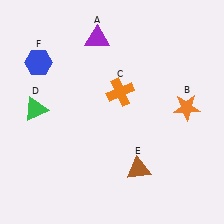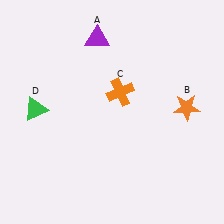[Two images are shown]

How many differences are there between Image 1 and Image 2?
There are 2 differences between the two images.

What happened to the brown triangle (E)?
The brown triangle (E) was removed in Image 2. It was in the bottom-right area of Image 1.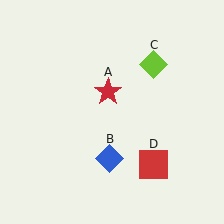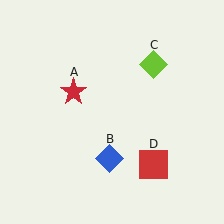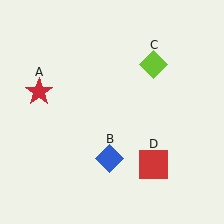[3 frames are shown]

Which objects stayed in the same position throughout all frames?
Blue diamond (object B) and lime diamond (object C) and red square (object D) remained stationary.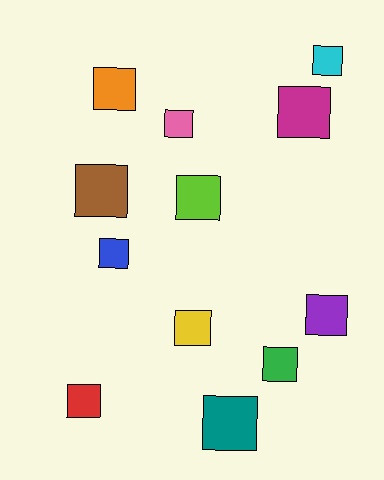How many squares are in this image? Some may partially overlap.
There are 12 squares.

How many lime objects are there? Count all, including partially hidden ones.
There is 1 lime object.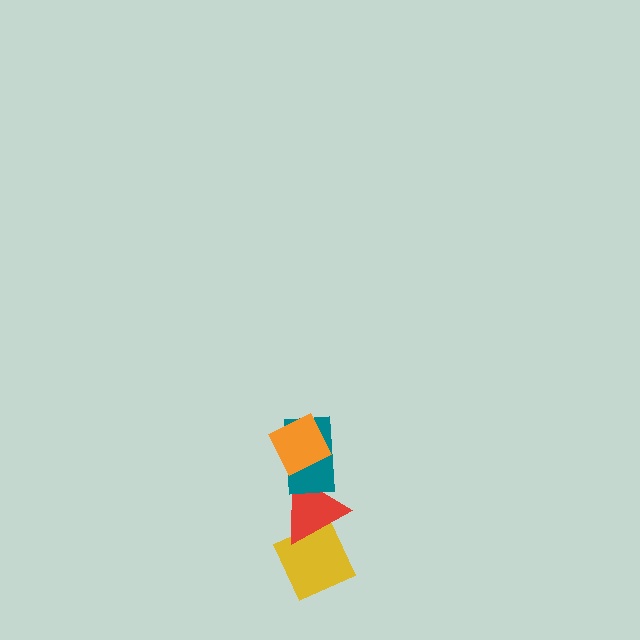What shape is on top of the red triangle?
The teal rectangle is on top of the red triangle.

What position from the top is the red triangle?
The red triangle is 3rd from the top.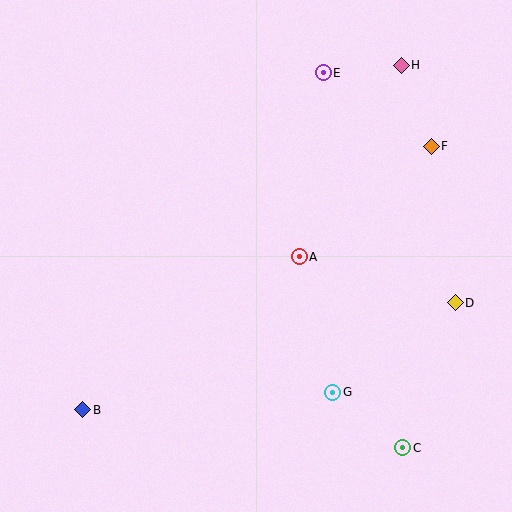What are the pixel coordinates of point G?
Point G is at (333, 392).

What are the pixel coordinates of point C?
Point C is at (403, 448).